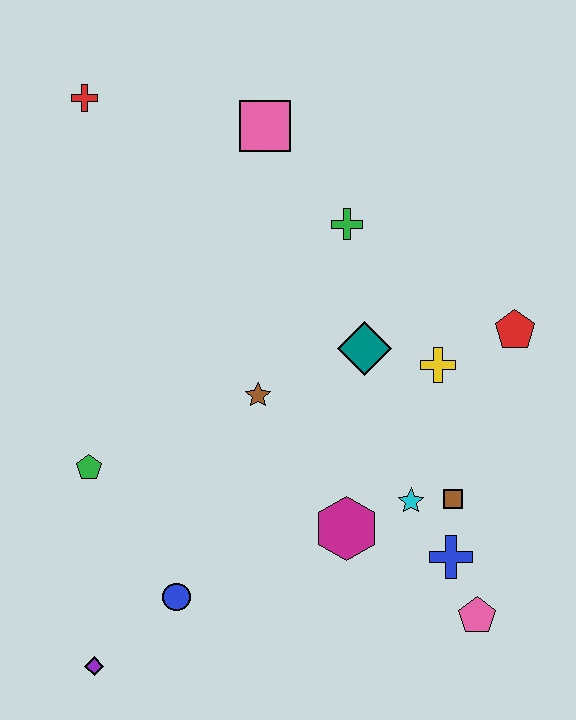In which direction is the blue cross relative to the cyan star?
The blue cross is below the cyan star.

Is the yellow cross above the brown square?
Yes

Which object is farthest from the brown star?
The red cross is farthest from the brown star.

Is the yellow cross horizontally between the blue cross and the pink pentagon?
No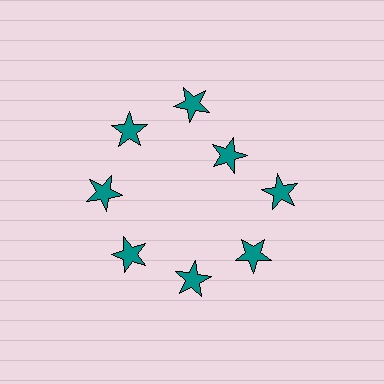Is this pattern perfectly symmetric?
No. The 8 teal stars are arranged in a ring, but one element near the 2 o'clock position is pulled inward toward the center, breaking the 8-fold rotational symmetry.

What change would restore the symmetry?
The symmetry would be restored by moving it outward, back onto the ring so that all 8 stars sit at equal angles and equal distance from the center.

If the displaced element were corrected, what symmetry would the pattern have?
It would have 8-fold rotational symmetry — the pattern would map onto itself every 45 degrees.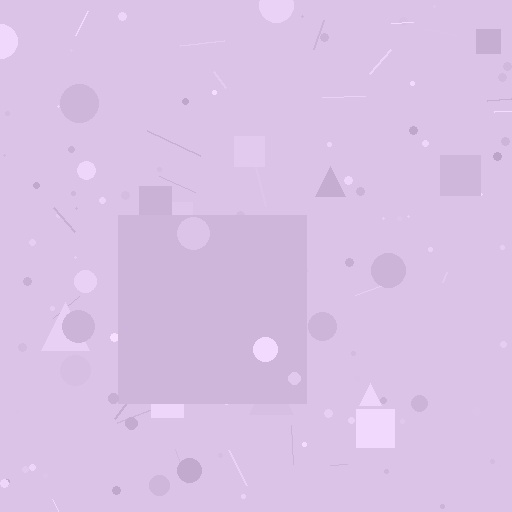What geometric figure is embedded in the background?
A square is embedded in the background.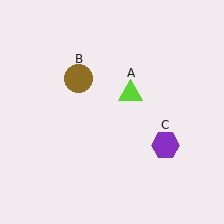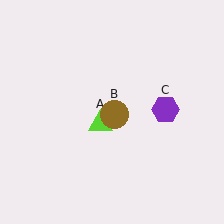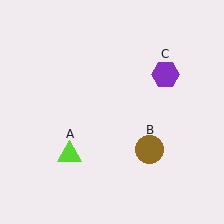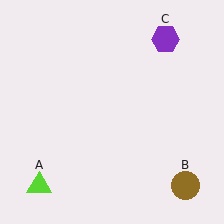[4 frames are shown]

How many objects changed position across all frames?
3 objects changed position: lime triangle (object A), brown circle (object B), purple hexagon (object C).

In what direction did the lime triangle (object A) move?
The lime triangle (object A) moved down and to the left.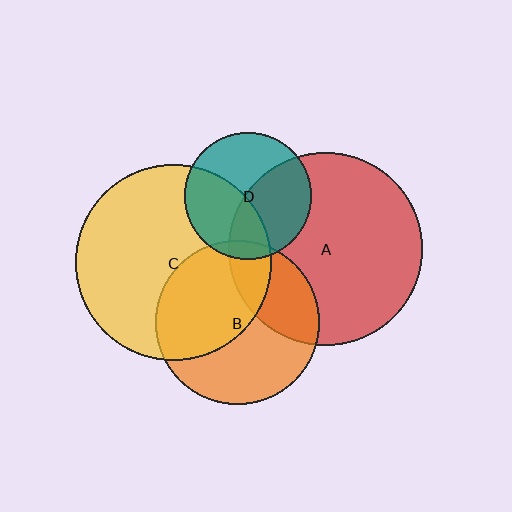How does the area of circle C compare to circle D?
Approximately 2.4 times.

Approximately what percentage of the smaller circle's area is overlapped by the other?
Approximately 30%.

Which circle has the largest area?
Circle C (yellow).